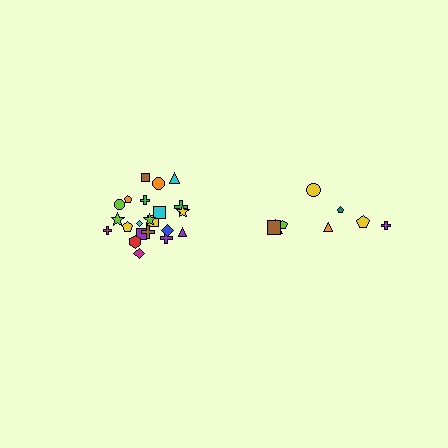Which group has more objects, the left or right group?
The left group.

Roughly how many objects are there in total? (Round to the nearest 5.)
Roughly 30 objects in total.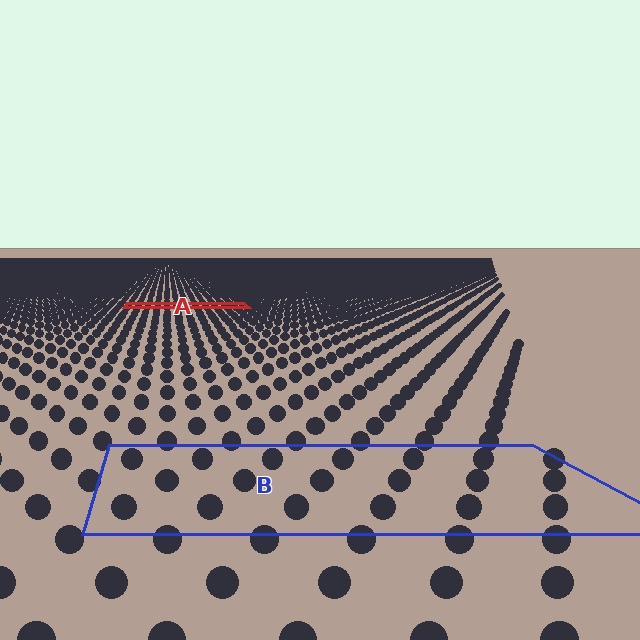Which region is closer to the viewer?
Region B is closer. The texture elements there are larger and more spread out.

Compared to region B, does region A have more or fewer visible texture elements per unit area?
Region A has more texture elements per unit area — they are packed more densely because it is farther away.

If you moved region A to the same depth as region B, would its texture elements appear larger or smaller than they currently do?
They would appear larger. At a closer depth, the same texture elements are projected at a bigger on-screen size.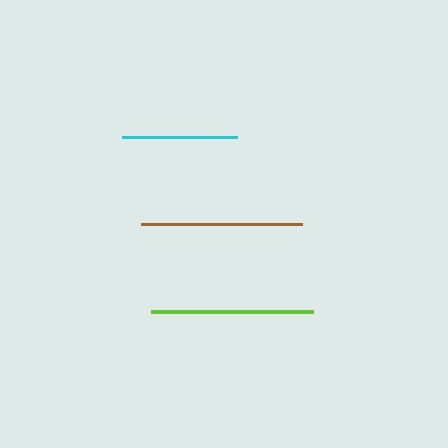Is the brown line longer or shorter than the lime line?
The lime line is longer than the brown line.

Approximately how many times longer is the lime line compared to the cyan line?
The lime line is approximately 1.4 times the length of the cyan line.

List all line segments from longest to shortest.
From longest to shortest: lime, brown, cyan.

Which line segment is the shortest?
The cyan line is the shortest at approximately 115 pixels.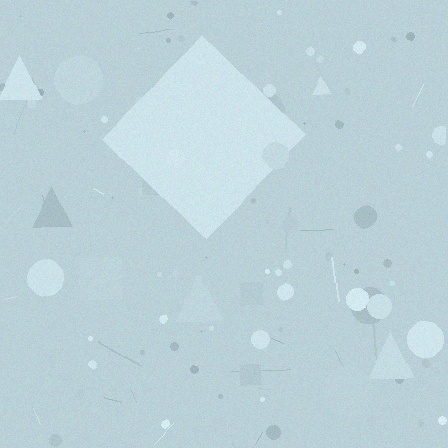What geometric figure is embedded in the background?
A diamond is embedded in the background.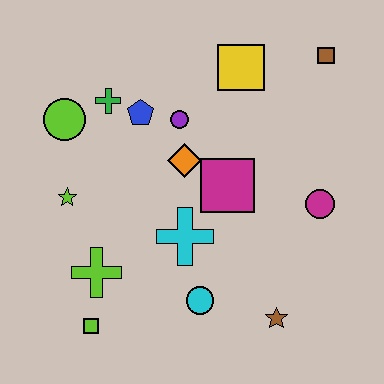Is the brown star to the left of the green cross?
No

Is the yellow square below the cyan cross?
No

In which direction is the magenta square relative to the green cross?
The magenta square is to the right of the green cross.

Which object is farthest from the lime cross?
The brown square is farthest from the lime cross.